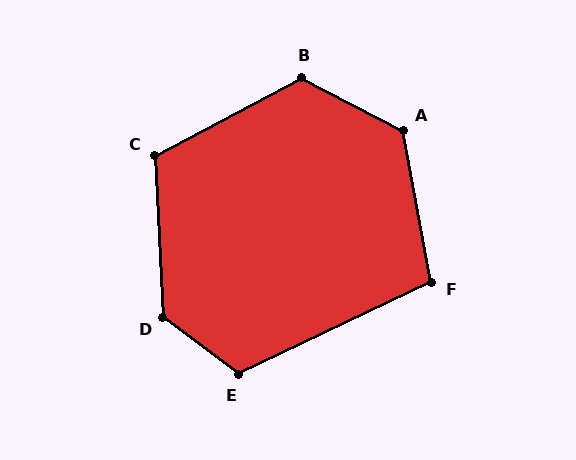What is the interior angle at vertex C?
Approximately 115 degrees (obtuse).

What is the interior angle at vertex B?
Approximately 125 degrees (obtuse).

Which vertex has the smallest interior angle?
F, at approximately 105 degrees.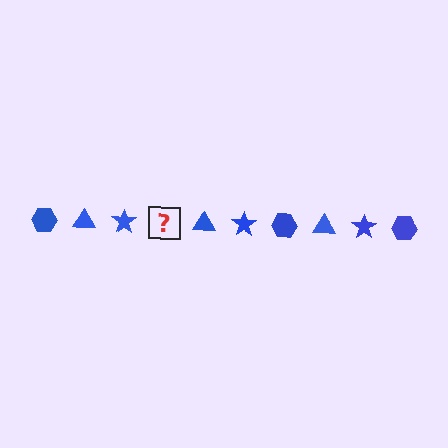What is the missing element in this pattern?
The missing element is a blue hexagon.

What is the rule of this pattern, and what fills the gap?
The rule is that the pattern cycles through hexagon, triangle, star shapes in blue. The gap should be filled with a blue hexagon.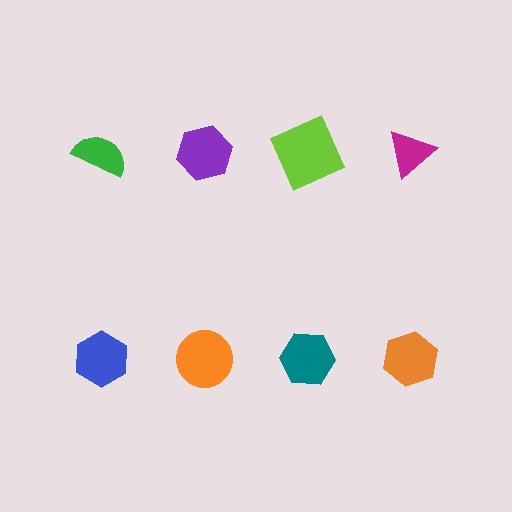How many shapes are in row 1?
4 shapes.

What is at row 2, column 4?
An orange hexagon.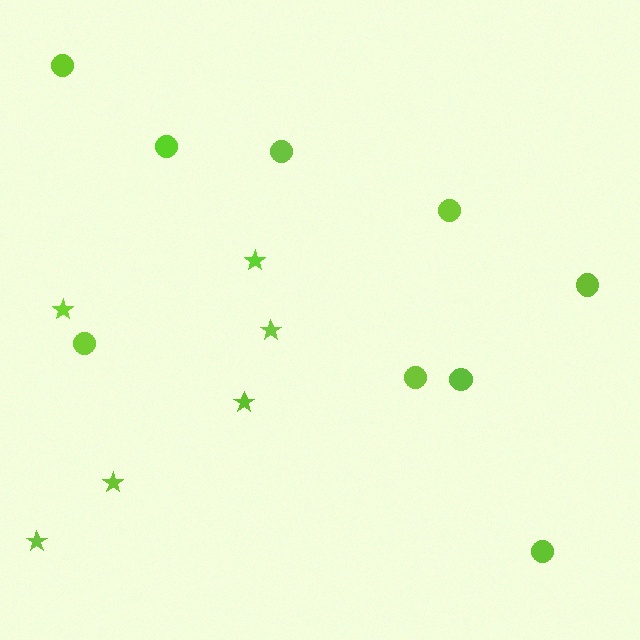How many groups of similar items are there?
There are 2 groups: one group of stars (6) and one group of circles (9).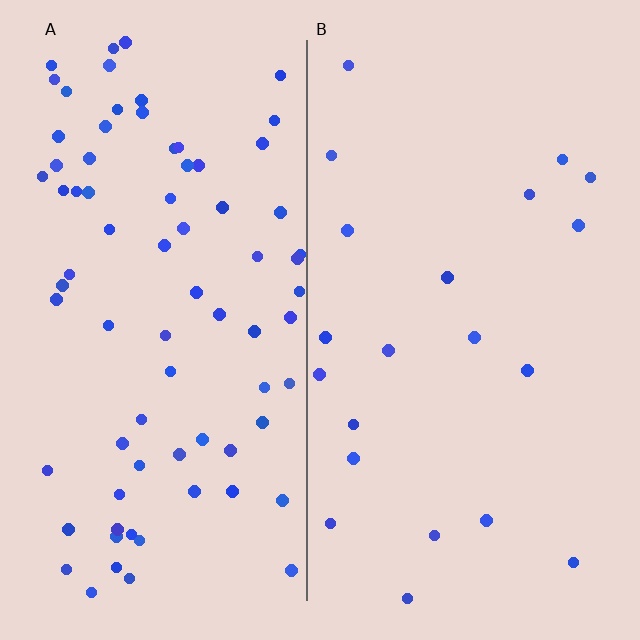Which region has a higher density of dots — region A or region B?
A (the left).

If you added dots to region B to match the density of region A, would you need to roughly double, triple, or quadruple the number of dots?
Approximately quadruple.